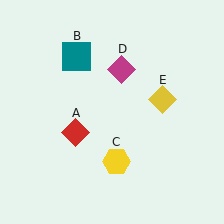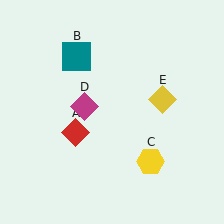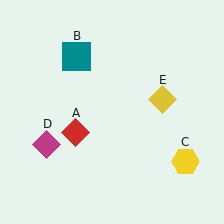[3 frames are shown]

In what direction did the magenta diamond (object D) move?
The magenta diamond (object D) moved down and to the left.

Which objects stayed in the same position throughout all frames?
Red diamond (object A) and teal square (object B) and yellow diamond (object E) remained stationary.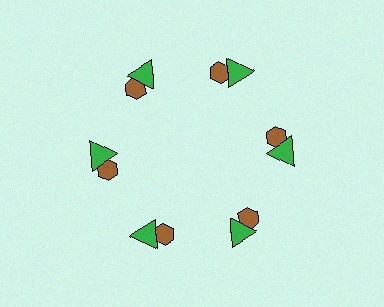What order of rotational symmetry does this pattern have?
This pattern has 6-fold rotational symmetry.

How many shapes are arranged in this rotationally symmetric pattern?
There are 12 shapes, arranged in 6 groups of 2.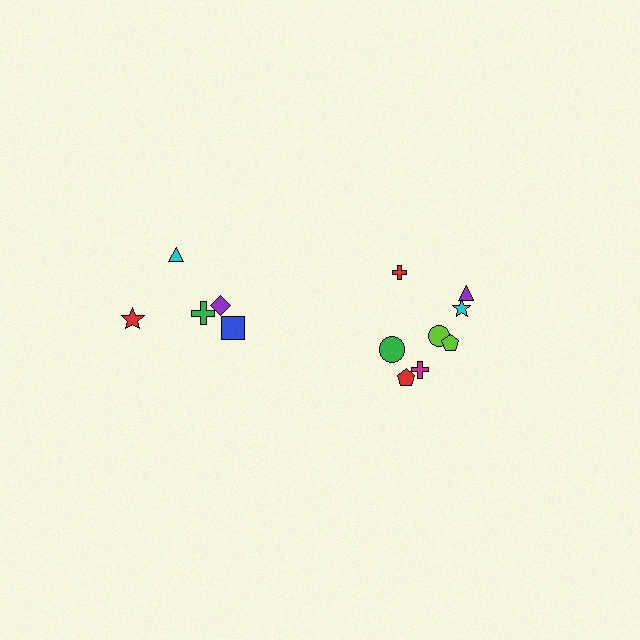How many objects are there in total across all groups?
There are 13 objects.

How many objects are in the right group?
There are 8 objects.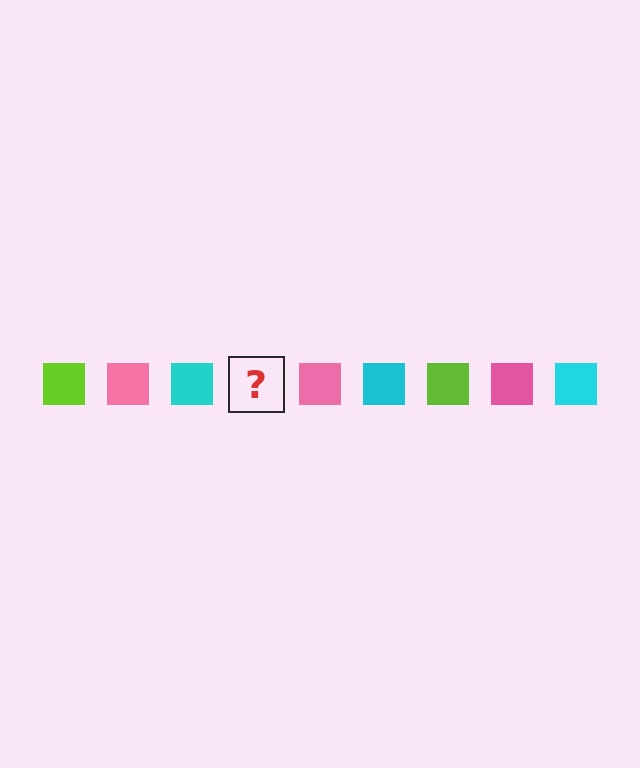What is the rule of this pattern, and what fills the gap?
The rule is that the pattern cycles through lime, pink, cyan squares. The gap should be filled with a lime square.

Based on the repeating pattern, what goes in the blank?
The blank should be a lime square.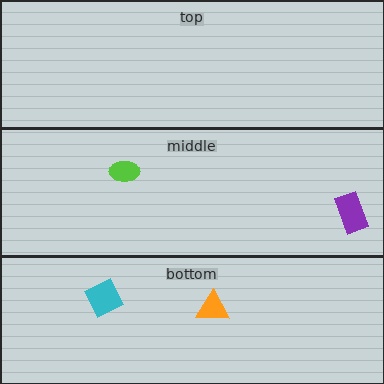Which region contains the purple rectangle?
The middle region.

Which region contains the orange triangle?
The bottom region.